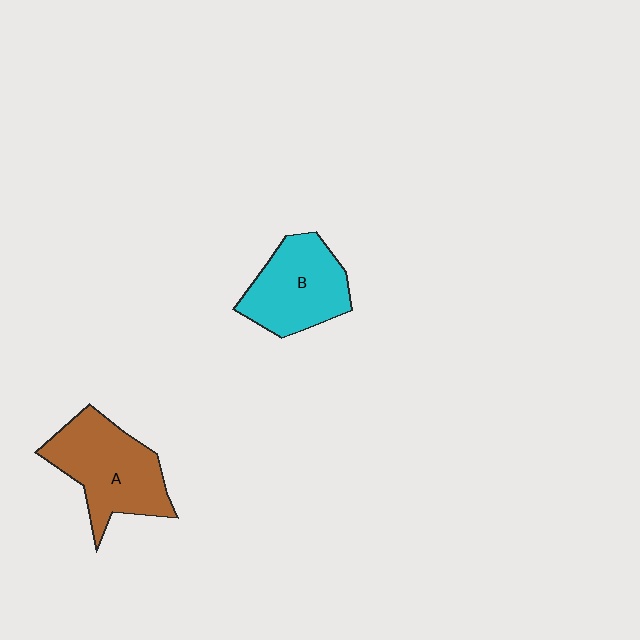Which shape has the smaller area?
Shape B (cyan).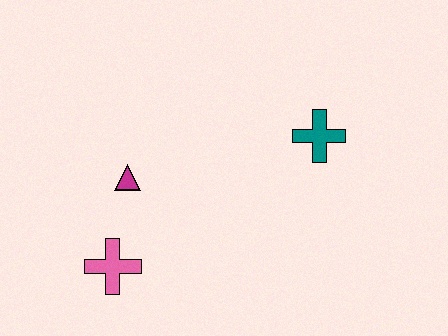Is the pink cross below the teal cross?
Yes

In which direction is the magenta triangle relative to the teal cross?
The magenta triangle is to the left of the teal cross.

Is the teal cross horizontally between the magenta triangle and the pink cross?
No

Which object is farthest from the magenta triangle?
The teal cross is farthest from the magenta triangle.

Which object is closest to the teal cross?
The magenta triangle is closest to the teal cross.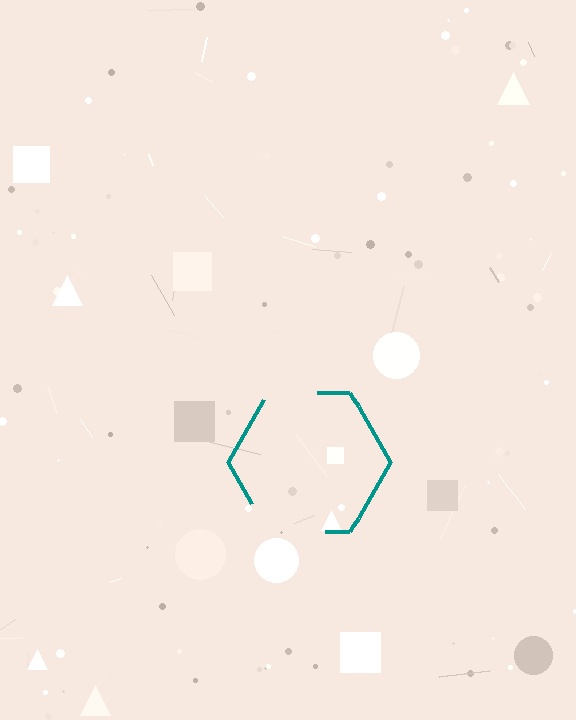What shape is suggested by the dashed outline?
The dashed outline suggests a hexagon.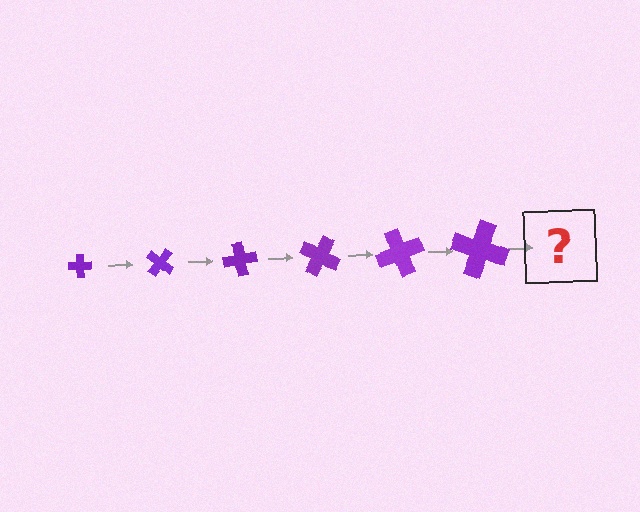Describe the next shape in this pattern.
It should be a cross, larger than the previous one and rotated 240 degrees from the start.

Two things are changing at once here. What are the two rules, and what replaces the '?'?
The two rules are that the cross grows larger each step and it rotates 40 degrees each step. The '?' should be a cross, larger than the previous one and rotated 240 degrees from the start.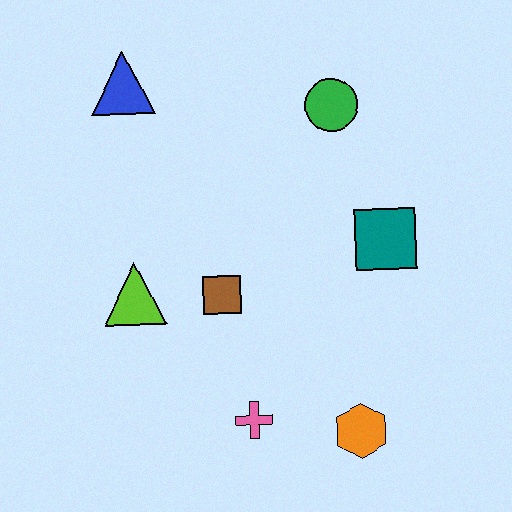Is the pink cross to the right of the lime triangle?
Yes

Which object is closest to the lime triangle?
The brown square is closest to the lime triangle.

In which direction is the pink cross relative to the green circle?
The pink cross is below the green circle.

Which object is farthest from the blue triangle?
The orange hexagon is farthest from the blue triangle.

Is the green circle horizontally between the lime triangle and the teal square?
Yes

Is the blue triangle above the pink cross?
Yes